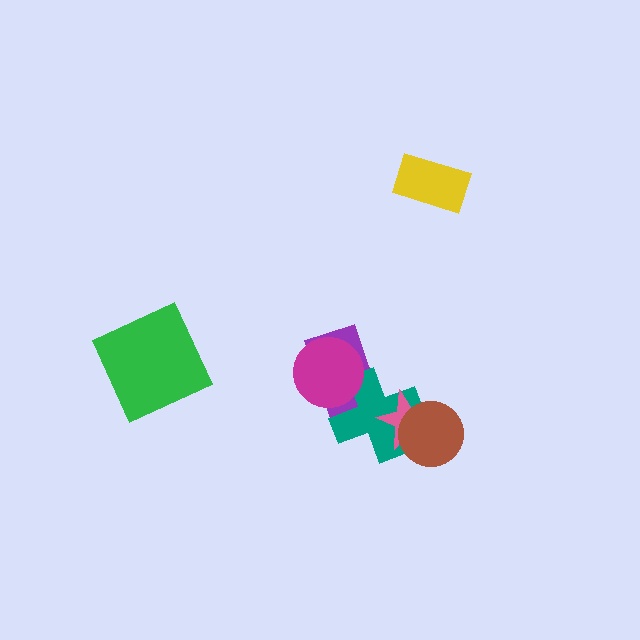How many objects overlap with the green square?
0 objects overlap with the green square.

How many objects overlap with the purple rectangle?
2 objects overlap with the purple rectangle.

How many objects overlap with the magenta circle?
2 objects overlap with the magenta circle.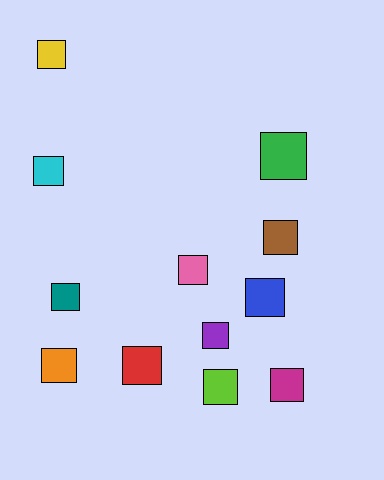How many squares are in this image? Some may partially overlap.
There are 12 squares.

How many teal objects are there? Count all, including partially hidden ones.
There is 1 teal object.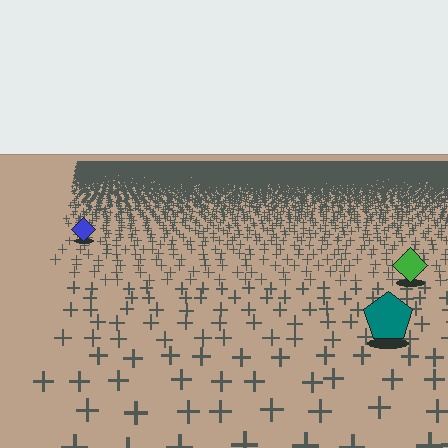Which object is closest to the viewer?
The teal pentagon is closest. The texture marks near it are larger and more spread out.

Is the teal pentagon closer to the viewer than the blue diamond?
Yes. The teal pentagon is closer — you can tell from the texture gradient: the ground texture is coarser near it.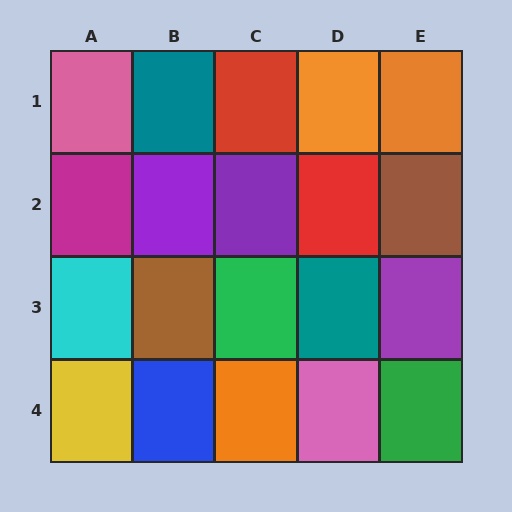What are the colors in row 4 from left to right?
Yellow, blue, orange, pink, green.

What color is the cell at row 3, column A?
Cyan.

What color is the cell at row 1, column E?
Orange.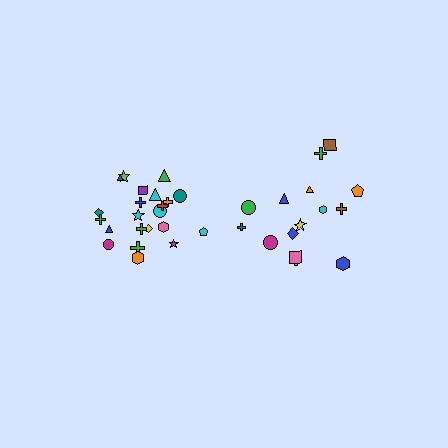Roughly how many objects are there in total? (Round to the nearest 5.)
Roughly 35 objects in total.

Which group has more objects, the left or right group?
The left group.